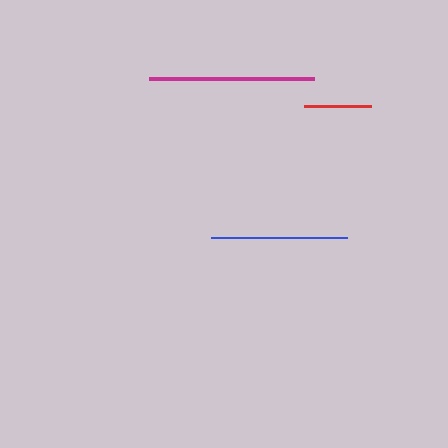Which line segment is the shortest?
The red line is the shortest at approximately 67 pixels.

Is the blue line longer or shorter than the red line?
The blue line is longer than the red line.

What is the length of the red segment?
The red segment is approximately 67 pixels long.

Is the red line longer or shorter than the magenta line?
The magenta line is longer than the red line.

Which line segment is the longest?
The magenta line is the longest at approximately 165 pixels.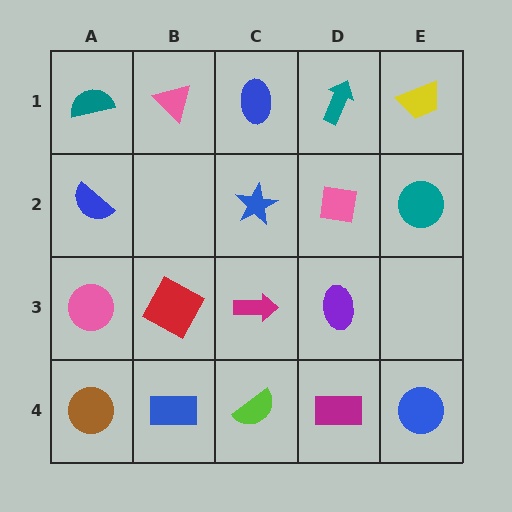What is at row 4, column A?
A brown circle.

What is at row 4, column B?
A blue rectangle.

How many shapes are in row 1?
5 shapes.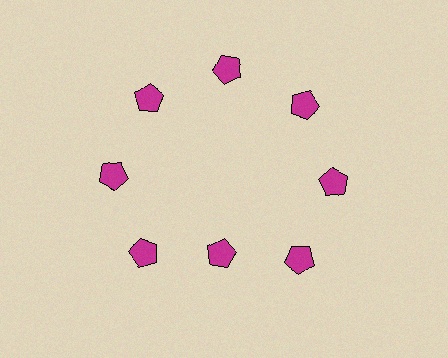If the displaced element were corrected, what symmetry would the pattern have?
It would have 8-fold rotational symmetry — the pattern would map onto itself every 45 degrees.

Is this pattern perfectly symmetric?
No. The 8 magenta pentagons are arranged in a ring, but one element near the 6 o'clock position is pulled inward toward the center, breaking the 8-fold rotational symmetry.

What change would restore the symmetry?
The symmetry would be restored by moving it outward, back onto the ring so that all 8 pentagons sit at equal angles and equal distance from the center.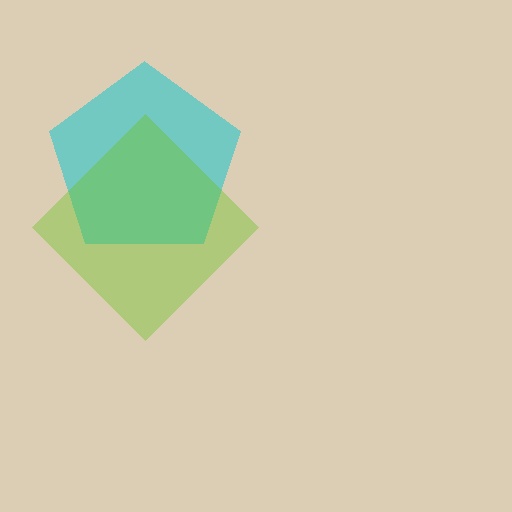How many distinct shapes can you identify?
There are 2 distinct shapes: a cyan pentagon, a lime diamond.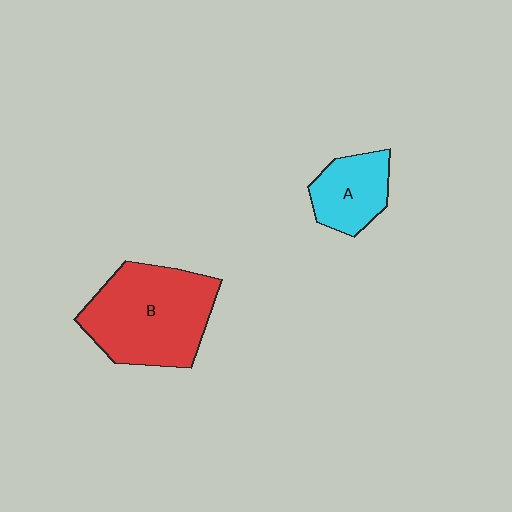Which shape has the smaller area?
Shape A (cyan).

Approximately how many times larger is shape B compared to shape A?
Approximately 2.1 times.